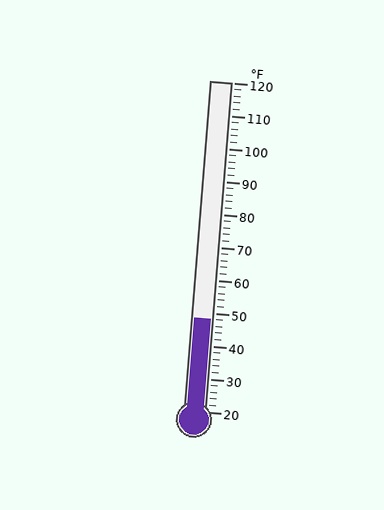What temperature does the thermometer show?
The thermometer shows approximately 48°F.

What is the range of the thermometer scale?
The thermometer scale ranges from 20°F to 120°F.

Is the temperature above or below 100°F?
The temperature is below 100°F.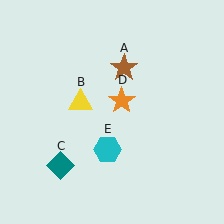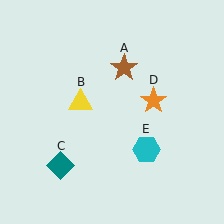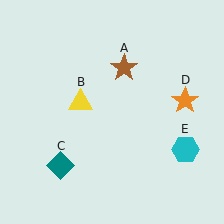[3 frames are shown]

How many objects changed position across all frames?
2 objects changed position: orange star (object D), cyan hexagon (object E).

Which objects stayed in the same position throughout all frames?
Brown star (object A) and yellow triangle (object B) and teal diamond (object C) remained stationary.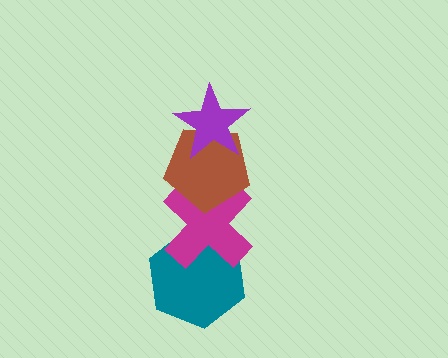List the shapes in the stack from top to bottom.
From top to bottom: the purple star, the brown pentagon, the magenta cross, the teal hexagon.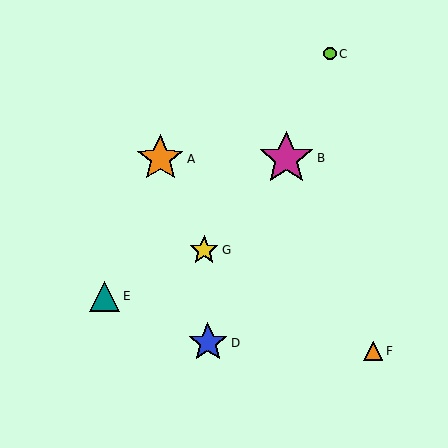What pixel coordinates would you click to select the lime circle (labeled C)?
Click at (330, 53) to select the lime circle C.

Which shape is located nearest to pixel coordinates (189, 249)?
The yellow star (labeled G) at (204, 250) is nearest to that location.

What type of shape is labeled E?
Shape E is a teal triangle.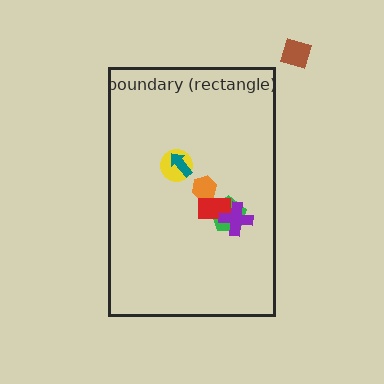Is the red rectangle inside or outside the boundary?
Inside.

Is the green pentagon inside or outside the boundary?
Inside.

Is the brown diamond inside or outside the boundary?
Outside.